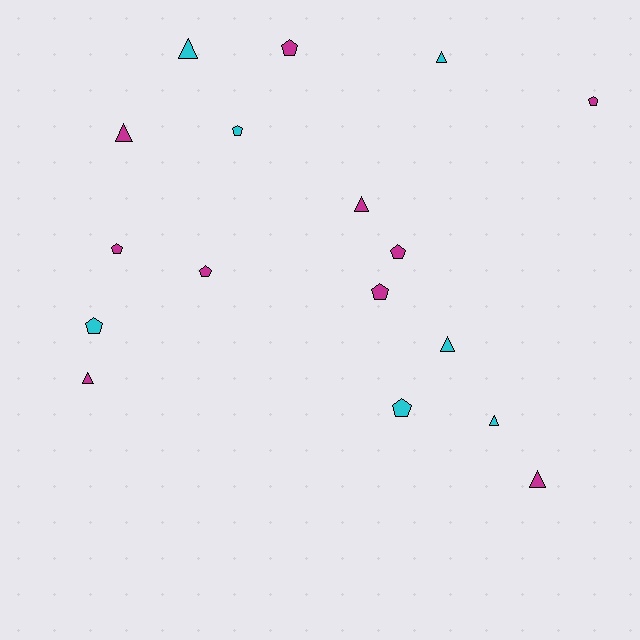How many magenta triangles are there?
There are 4 magenta triangles.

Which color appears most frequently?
Magenta, with 10 objects.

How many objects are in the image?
There are 17 objects.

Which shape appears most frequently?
Pentagon, with 9 objects.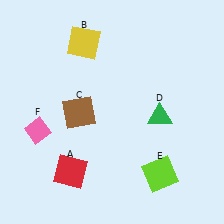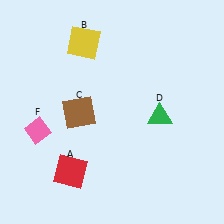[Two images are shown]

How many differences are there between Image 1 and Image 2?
There is 1 difference between the two images.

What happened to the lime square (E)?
The lime square (E) was removed in Image 2. It was in the bottom-right area of Image 1.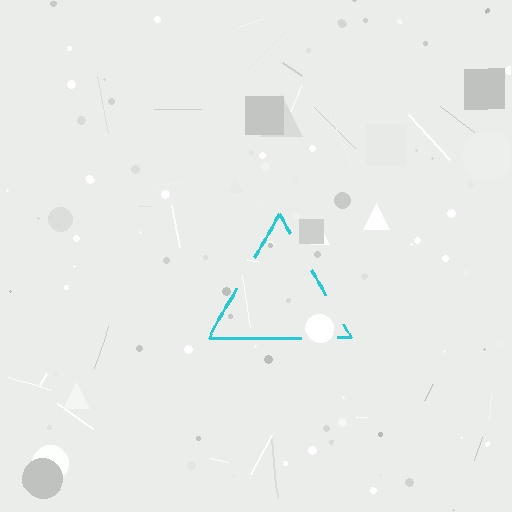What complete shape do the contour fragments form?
The contour fragments form a triangle.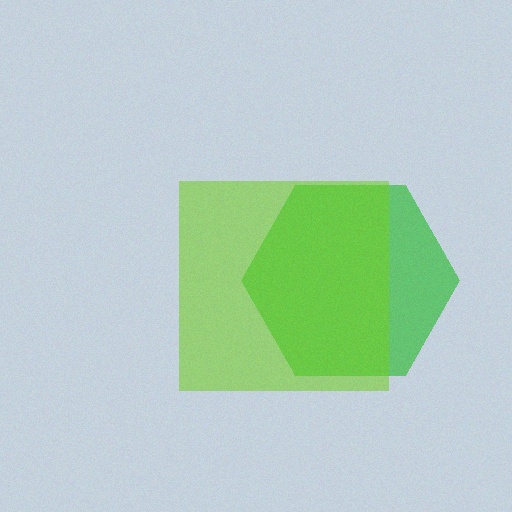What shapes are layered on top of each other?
The layered shapes are: a green hexagon, a lime square.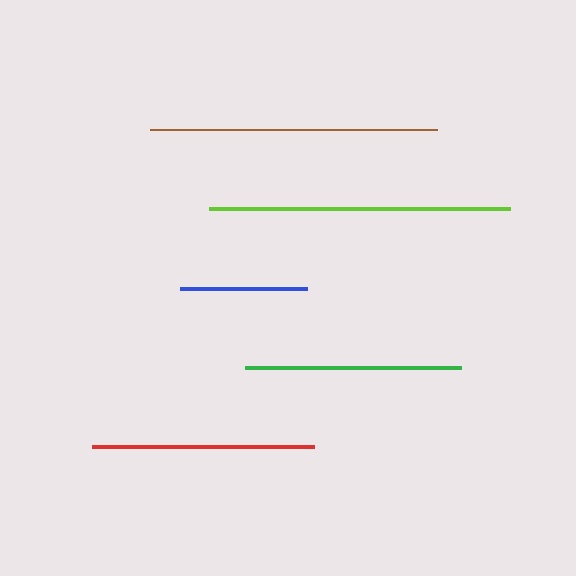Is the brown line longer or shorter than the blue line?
The brown line is longer than the blue line.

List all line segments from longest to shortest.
From longest to shortest: lime, brown, red, green, blue.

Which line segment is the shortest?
The blue line is the shortest at approximately 127 pixels.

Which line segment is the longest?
The lime line is the longest at approximately 300 pixels.